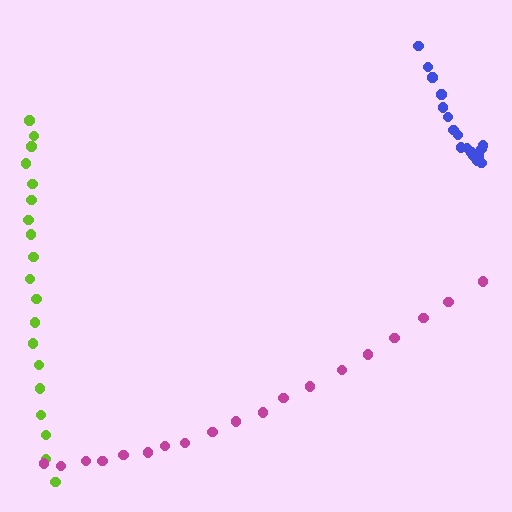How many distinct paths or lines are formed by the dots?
There are 3 distinct paths.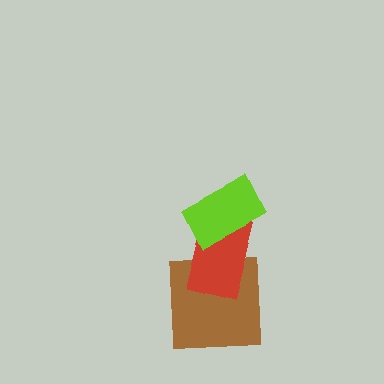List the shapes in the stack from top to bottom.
From top to bottom: the lime rectangle, the red rectangle, the brown square.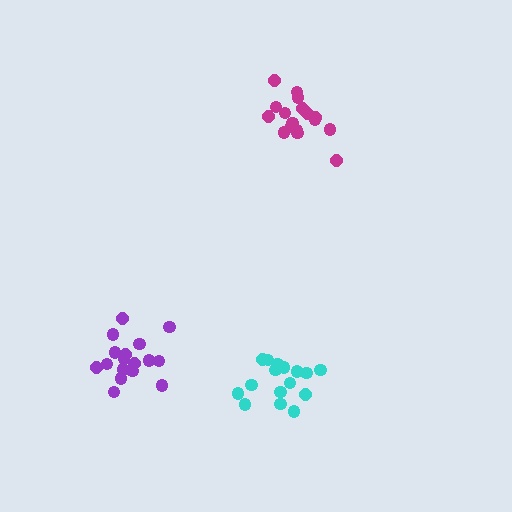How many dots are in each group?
Group 1: 18 dots, Group 2: 17 dots, Group 3: 16 dots (51 total).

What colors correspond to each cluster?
The clusters are colored: purple, magenta, cyan.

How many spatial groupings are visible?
There are 3 spatial groupings.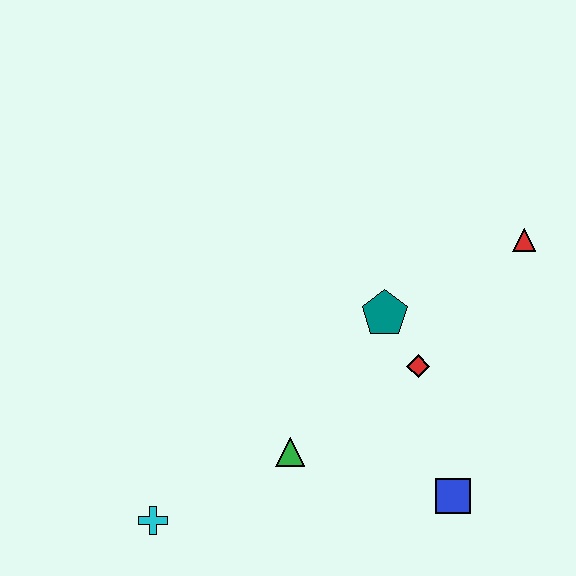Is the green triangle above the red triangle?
No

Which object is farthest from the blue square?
The cyan cross is farthest from the blue square.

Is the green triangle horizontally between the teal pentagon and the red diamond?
No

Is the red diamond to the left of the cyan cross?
No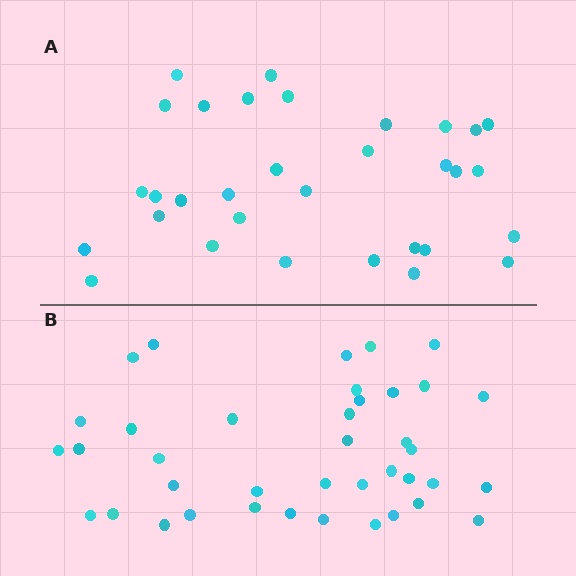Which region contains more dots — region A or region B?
Region B (the bottom region) has more dots.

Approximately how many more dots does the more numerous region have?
Region B has roughly 8 or so more dots than region A.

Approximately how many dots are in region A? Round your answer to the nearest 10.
About 30 dots. (The exact count is 32, which rounds to 30.)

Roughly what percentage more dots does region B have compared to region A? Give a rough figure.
About 20% more.